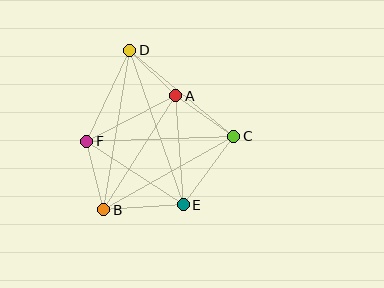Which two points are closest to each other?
Points A and D are closest to each other.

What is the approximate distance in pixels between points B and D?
The distance between B and D is approximately 162 pixels.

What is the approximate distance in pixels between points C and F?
The distance between C and F is approximately 147 pixels.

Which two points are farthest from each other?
Points D and E are farthest from each other.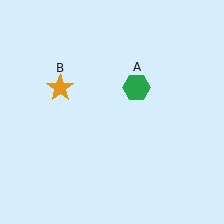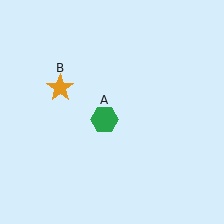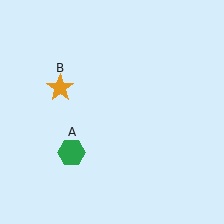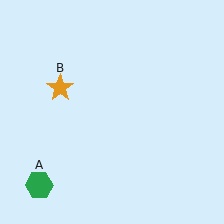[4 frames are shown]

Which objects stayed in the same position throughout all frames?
Orange star (object B) remained stationary.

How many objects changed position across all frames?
1 object changed position: green hexagon (object A).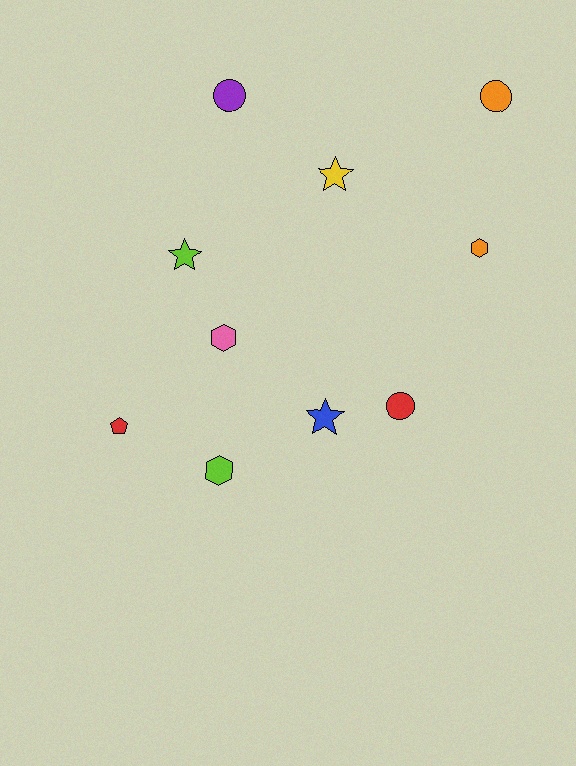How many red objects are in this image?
There are 2 red objects.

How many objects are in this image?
There are 10 objects.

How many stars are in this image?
There are 3 stars.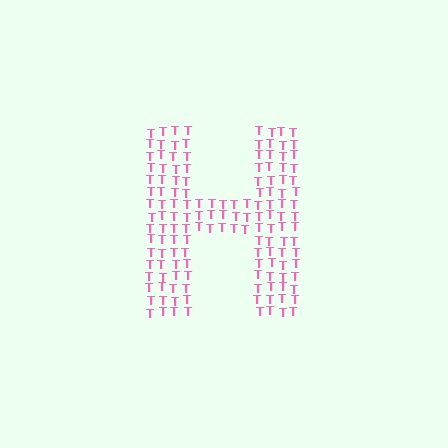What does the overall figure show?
The overall figure shows the letter H.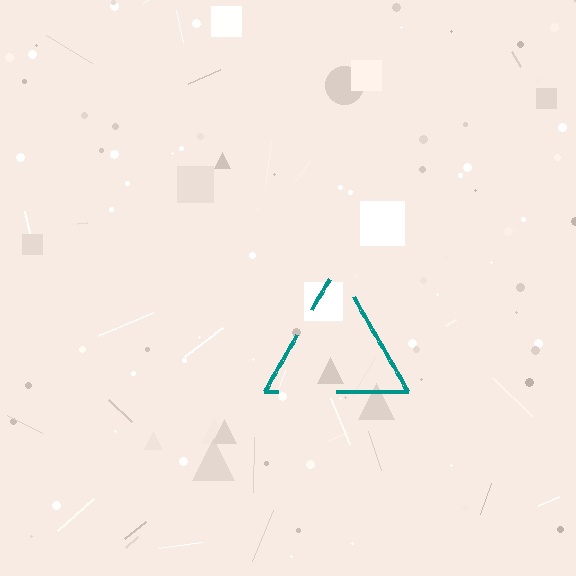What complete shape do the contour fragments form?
The contour fragments form a triangle.